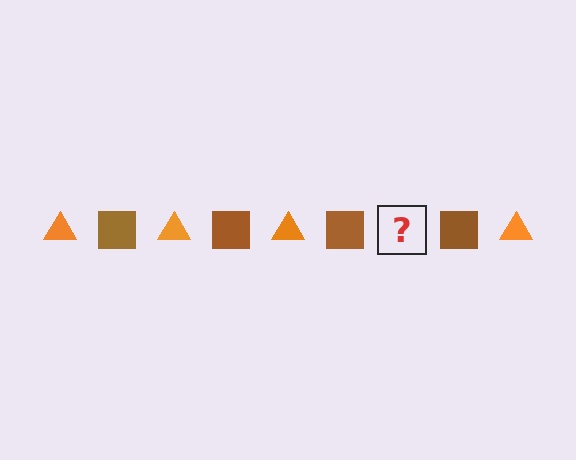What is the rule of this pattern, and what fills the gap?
The rule is that the pattern alternates between orange triangle and brown square. The gap should be filled with an orange triangle.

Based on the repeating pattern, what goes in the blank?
The blank should be an orange triangle.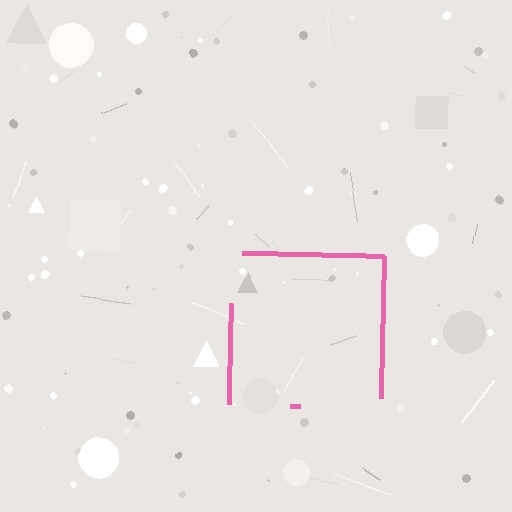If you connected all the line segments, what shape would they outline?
They would outline a square.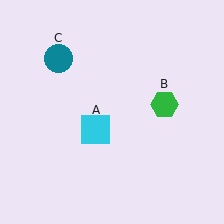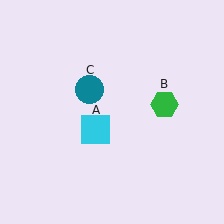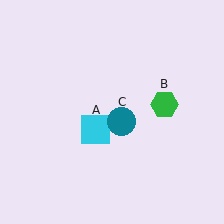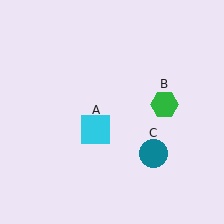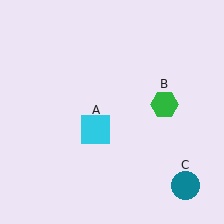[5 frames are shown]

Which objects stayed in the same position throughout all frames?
Cyan square (object A) and green hexagon (object B) remained stationary.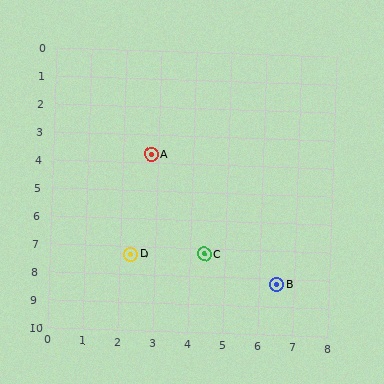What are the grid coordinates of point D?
Point D is at approximately (2.3, 7.3).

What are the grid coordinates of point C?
Point C is at approximately (4.4, 7.2).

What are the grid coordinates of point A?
Point A is at approximately (2.8, 3.7).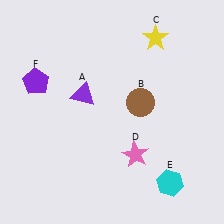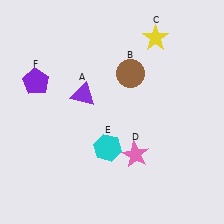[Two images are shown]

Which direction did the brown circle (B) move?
The brown circle (B) moved up.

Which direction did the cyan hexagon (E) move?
The cyan hexagon (E) moved left.